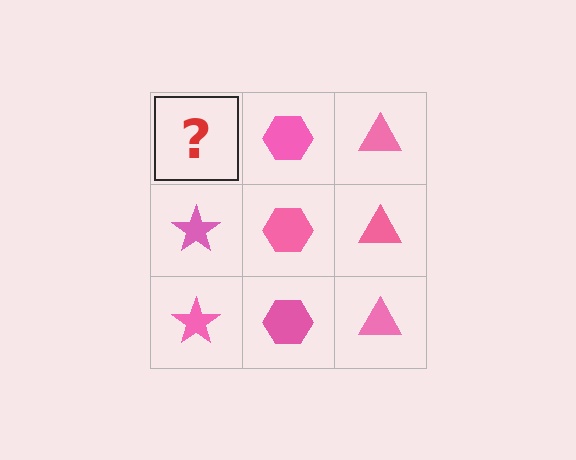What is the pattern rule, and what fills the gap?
The rule is that each column has a consistent shape. The gap should be filled with a pink star.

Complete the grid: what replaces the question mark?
The question mark should be replaced with a pink star.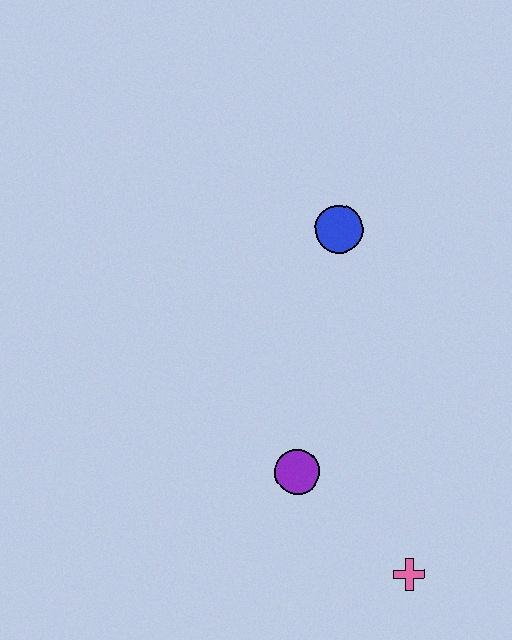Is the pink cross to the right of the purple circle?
Yes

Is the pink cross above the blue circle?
No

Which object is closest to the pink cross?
The purple circle is closest to the pink cross.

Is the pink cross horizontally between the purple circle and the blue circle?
No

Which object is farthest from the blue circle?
The pink cross is farthest from the blue circle.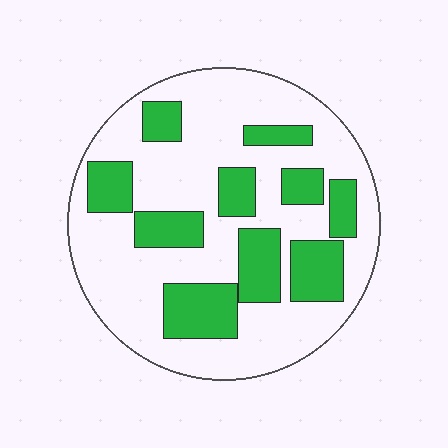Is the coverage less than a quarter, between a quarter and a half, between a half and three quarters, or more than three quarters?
Between a quarter and a half.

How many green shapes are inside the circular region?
10.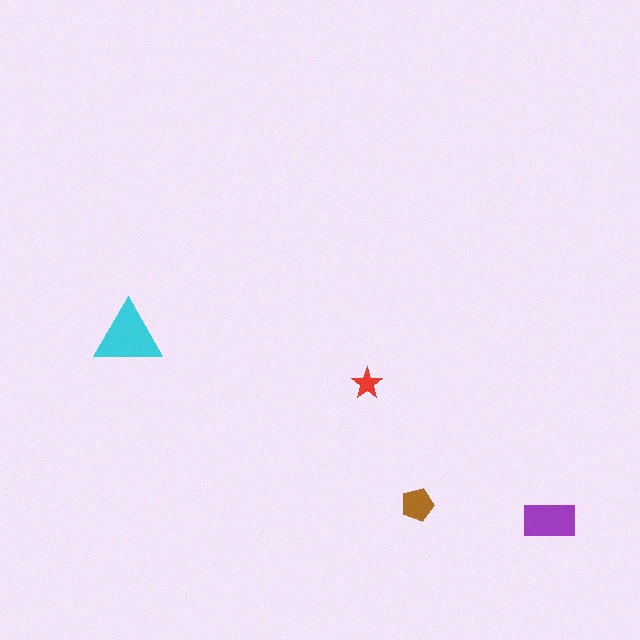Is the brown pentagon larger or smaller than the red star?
Larger.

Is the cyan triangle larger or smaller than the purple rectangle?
Larger.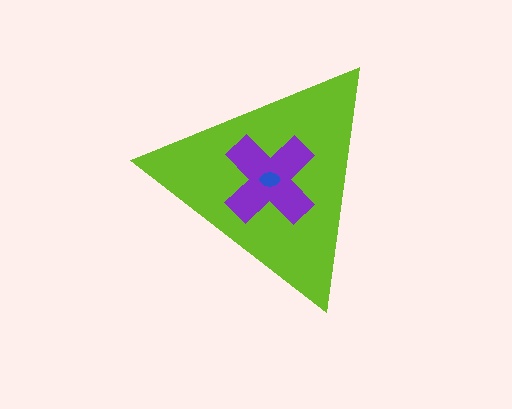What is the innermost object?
The blue ellipse.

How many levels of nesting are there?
3.